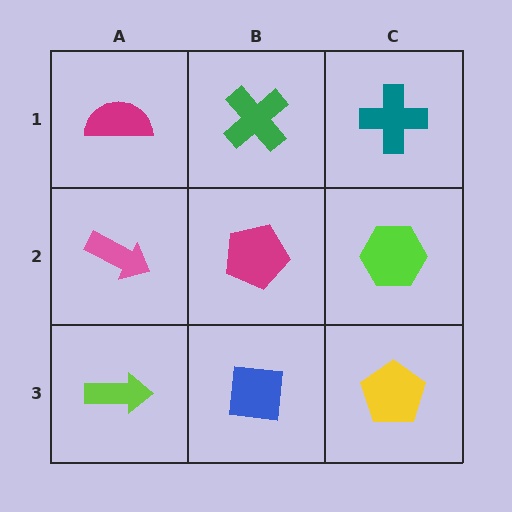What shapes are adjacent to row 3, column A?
A pink arrow (row 2, column A), a blue square (row 3, column B).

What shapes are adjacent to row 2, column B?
A green cross (row 1, column B), a blue square (row 3, column B), a pink arrow (row 2, column A), a lime hexagon (row 2, column C).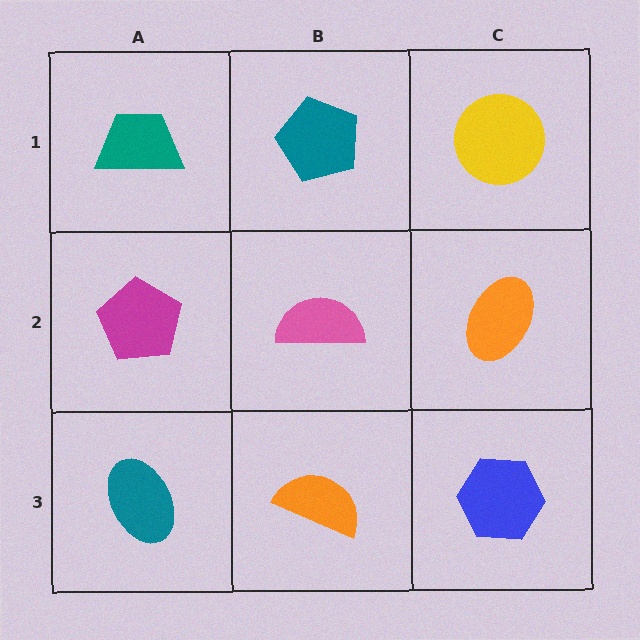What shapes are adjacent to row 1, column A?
A magenta pentagon (row 2, column A), a teal pentagon (row 1, column B).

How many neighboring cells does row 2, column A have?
3.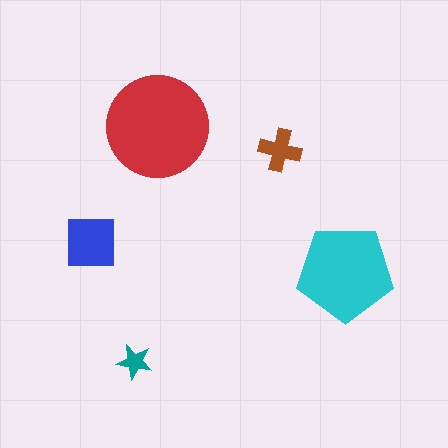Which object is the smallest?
The teal star.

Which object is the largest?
The red circle.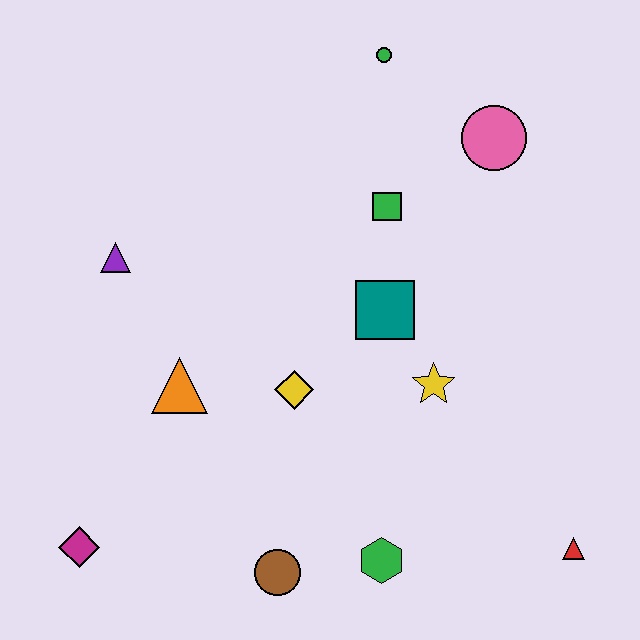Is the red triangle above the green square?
No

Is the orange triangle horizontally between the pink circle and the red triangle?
No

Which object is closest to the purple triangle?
The orange triangle is closest to the purple triangle.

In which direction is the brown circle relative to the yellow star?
The brown circle is below the yellow star.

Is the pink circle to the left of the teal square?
No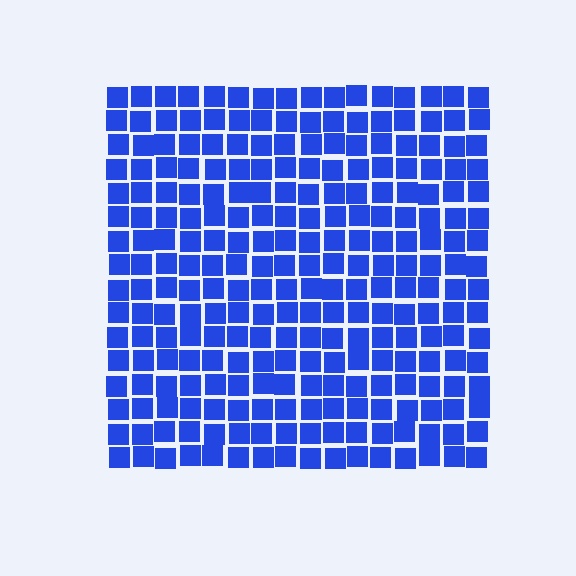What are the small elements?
The small elements are squares.